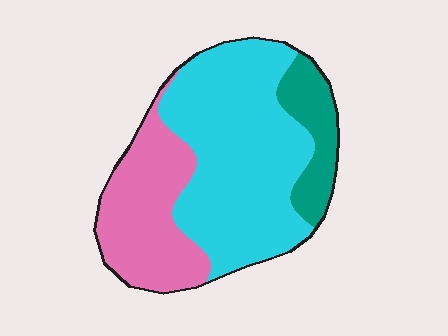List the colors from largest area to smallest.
From largest to smallest: cyan, pink, teal.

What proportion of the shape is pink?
Pink takes up between a sixth and a third of the shape.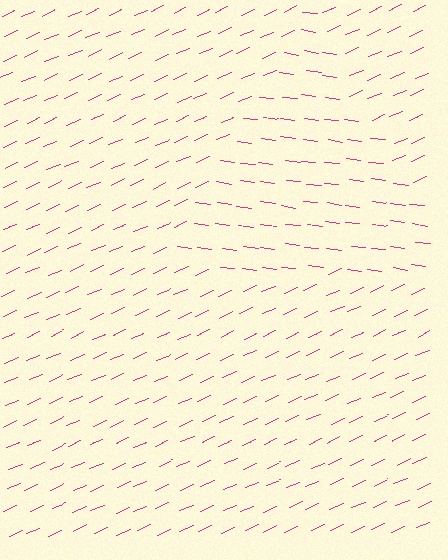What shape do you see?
I see a triangle.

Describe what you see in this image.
The image is filled with small magenta line segments. A triangle region in the image has lines oriented differently from the surrounding lines, creating a visible texture boundary.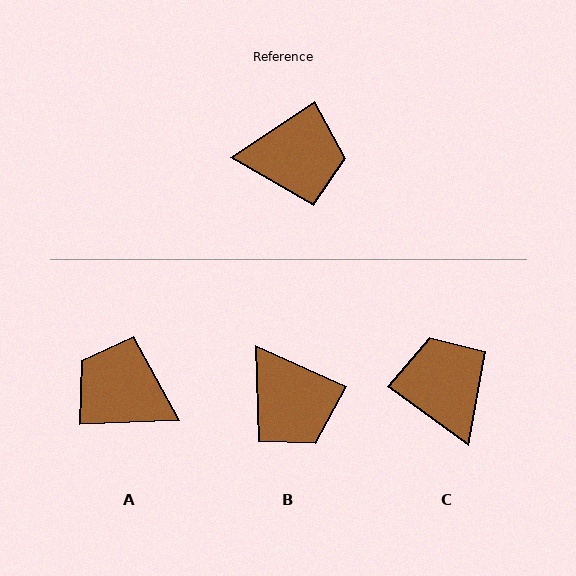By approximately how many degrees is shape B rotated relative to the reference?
Approximately 58 degrees clockwise.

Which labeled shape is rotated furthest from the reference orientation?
A, about 149 degrees away.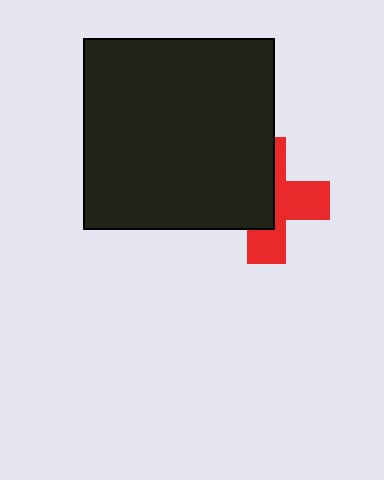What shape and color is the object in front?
The object in front is a black square.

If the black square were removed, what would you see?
You would see the complete red cross.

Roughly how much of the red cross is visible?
About half of it is visible (roughly 47%).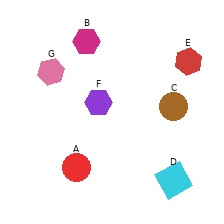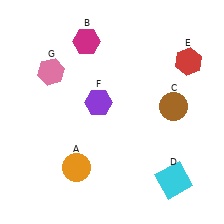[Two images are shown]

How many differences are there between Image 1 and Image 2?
There is 1 difference between the two images.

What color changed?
The circle (A) changed from red in Image 1 to orange in Image 2.